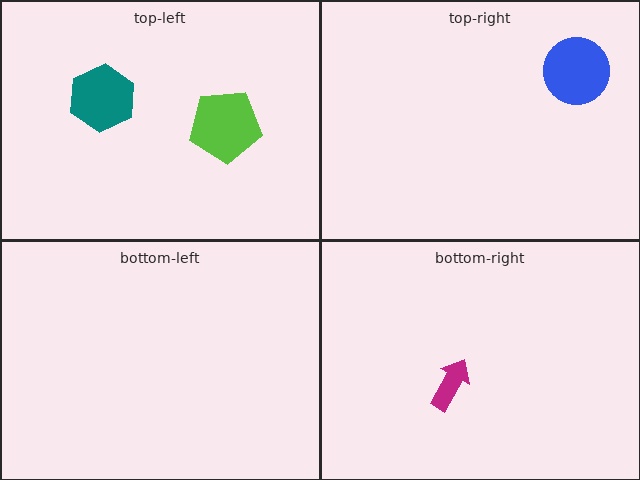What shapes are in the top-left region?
The lime pentagon, the teal hexagon.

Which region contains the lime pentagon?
The top-left region.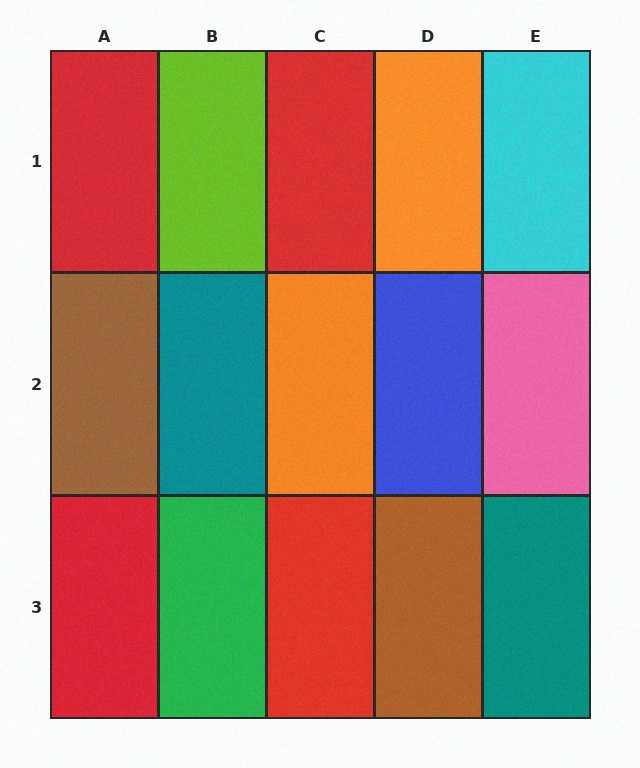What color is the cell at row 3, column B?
Green.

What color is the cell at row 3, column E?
Teal.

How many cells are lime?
1 cell is lime.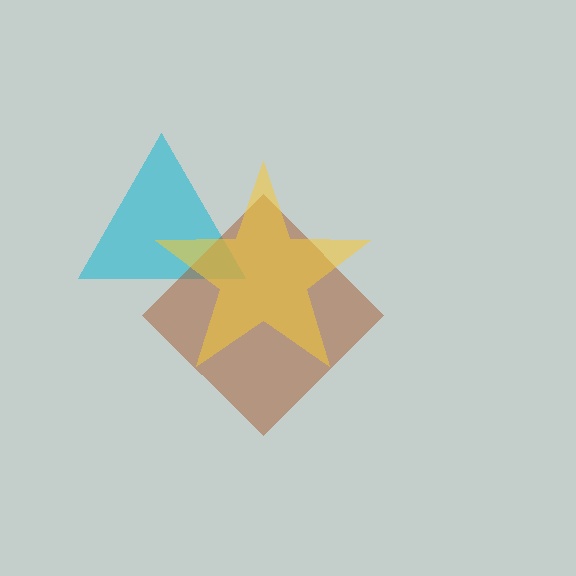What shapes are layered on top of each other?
The layered shapes are: a cyan triangle, a brown diamond, a yellow star.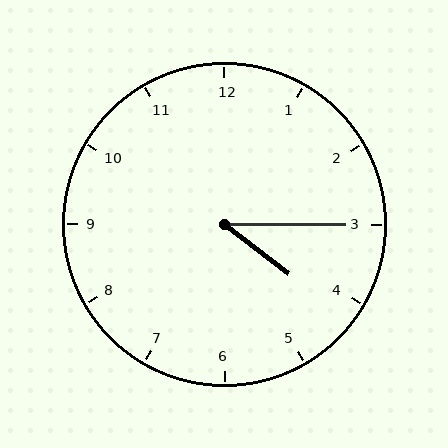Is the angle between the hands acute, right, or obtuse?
It is acute.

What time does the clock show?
4:15.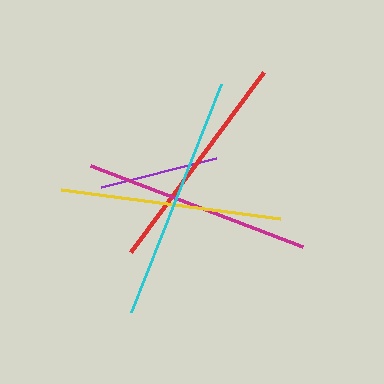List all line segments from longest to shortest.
From longest to shortest: cyan, magenta, red, yellow, purple.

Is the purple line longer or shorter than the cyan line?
The cyan line is longer than the purple line.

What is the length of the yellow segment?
The yellow segment is approximately 221 pixels long.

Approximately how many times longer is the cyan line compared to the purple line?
The cyan line is approximately 2.1 times the length of the purple line.